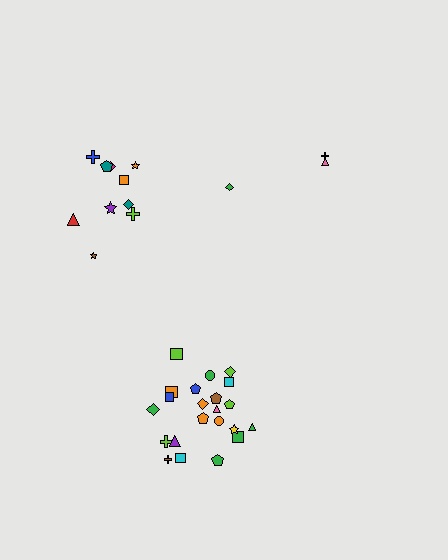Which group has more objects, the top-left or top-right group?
The top-left group.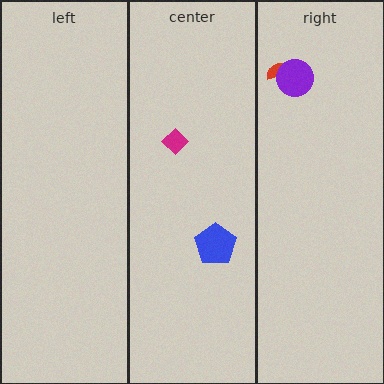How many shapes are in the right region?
2.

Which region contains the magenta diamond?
The center region.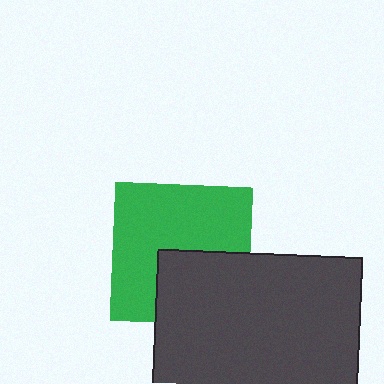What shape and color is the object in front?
The object in front is a dark gray rectangle.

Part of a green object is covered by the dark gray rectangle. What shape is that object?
It is a square.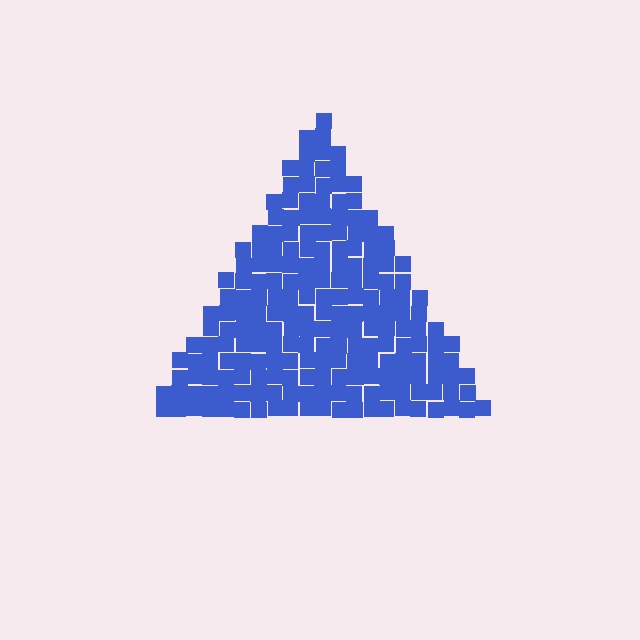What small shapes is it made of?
It is made of small squares.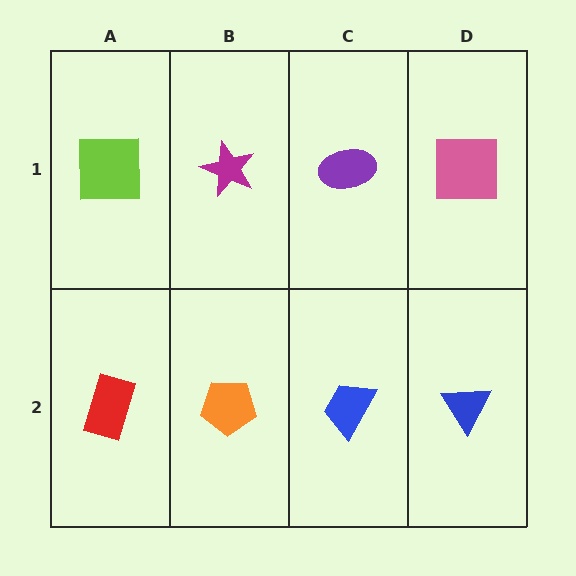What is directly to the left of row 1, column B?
A lime square.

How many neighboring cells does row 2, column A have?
2.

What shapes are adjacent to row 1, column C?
A blue trapezoid (row 2, column C), a magenta star (row 1, column B), a pink square (row 1, column D).